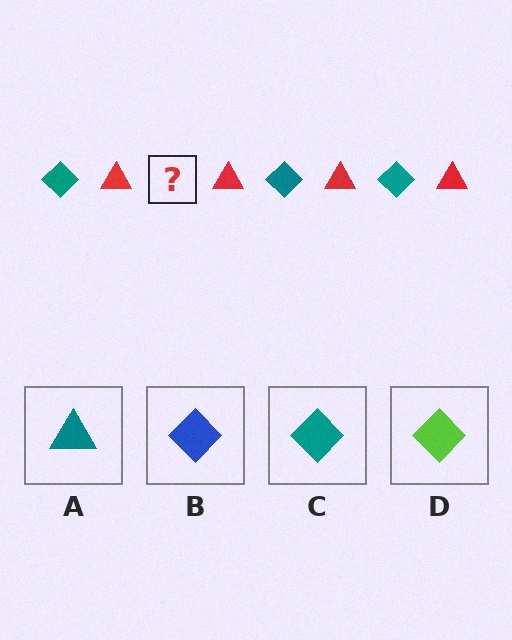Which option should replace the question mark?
Option C.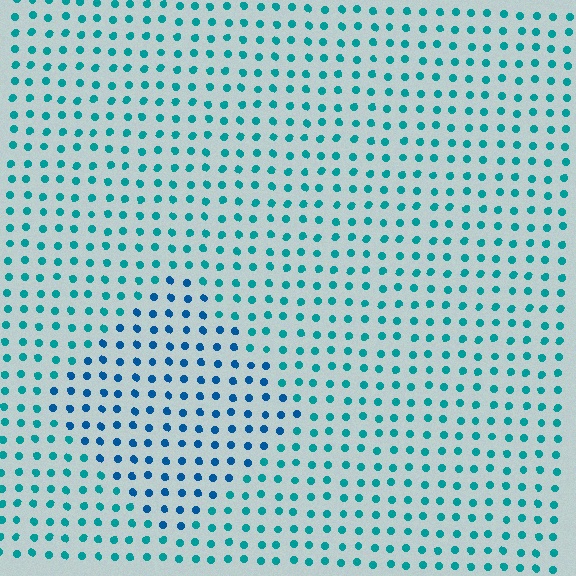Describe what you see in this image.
The image is filled with small teal elements in a uniform arrangement. A diamond-shaped region is visible where the elements are tinted to a slightly different hue, forming a subtle color boundary.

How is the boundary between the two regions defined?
The boundary is defined purely by a slight shift in hue (about 28 degrees). Spacing, size, and orientation are identical on both sides.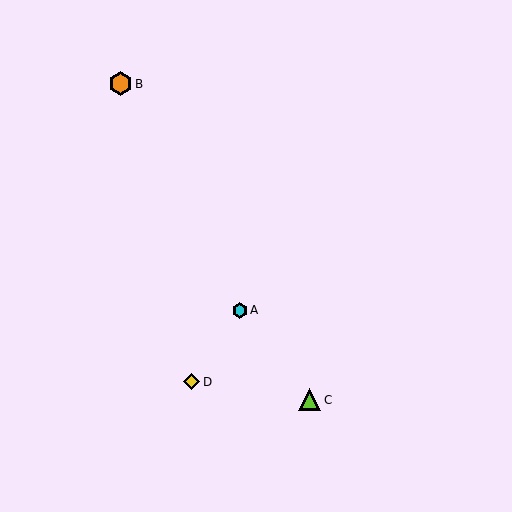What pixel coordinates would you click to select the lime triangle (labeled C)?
Click at (310, 400) to select the lime triangle C.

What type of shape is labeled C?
Shape C is a lime triangle.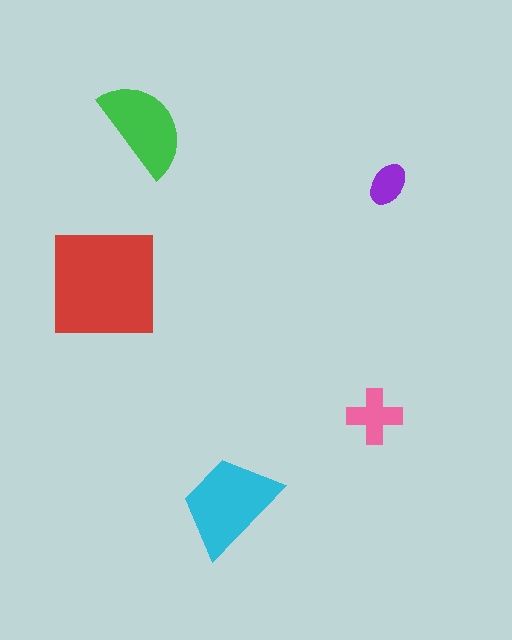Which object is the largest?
The red square.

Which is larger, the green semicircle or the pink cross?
The green semicircle.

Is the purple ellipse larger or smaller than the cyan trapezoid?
Smaller.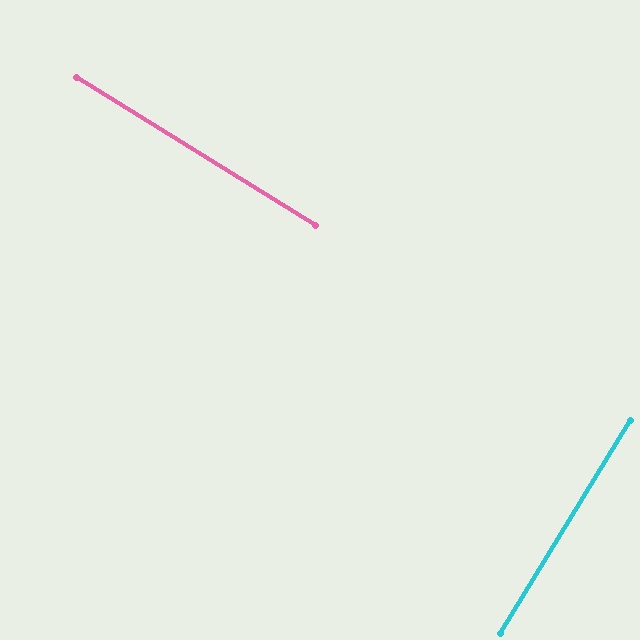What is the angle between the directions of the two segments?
Approximately 90 degrees.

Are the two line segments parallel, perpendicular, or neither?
Perpendicular — they meet at approximately 90°.